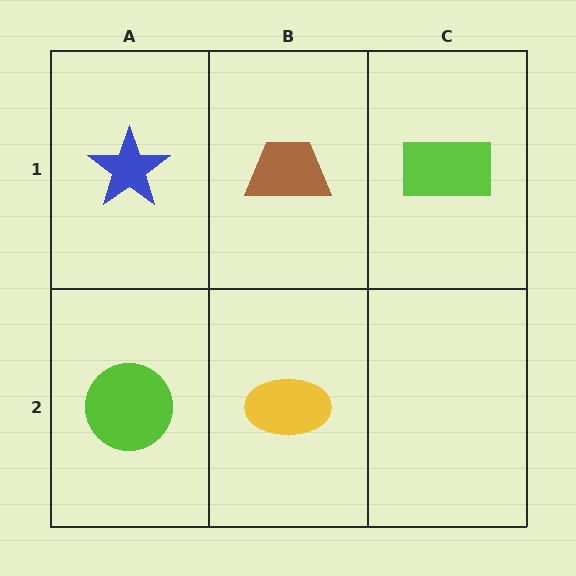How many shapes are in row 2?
2 shapes.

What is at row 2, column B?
A yellow ellipse.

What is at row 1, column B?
A brown trapezoid.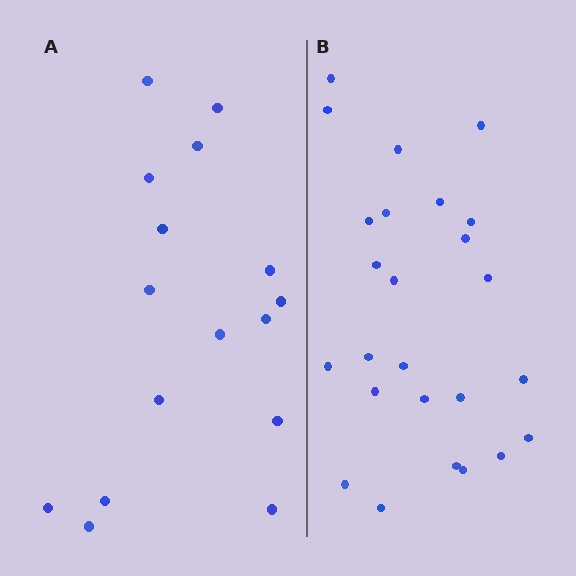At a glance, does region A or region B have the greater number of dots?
Region B (the right region) has more dots.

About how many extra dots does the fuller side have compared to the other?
Region B has roughly 8 or so more dots than region A.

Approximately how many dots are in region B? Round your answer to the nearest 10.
About 20 dots. (The exact count is 25, which rounds to 20.)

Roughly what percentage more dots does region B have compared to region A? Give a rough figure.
About 55% more.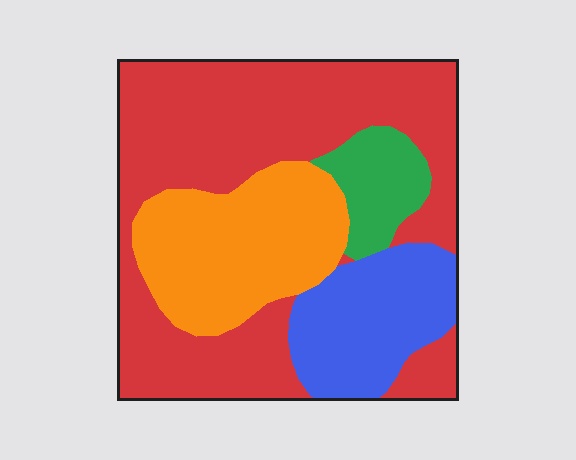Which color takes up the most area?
Red, at roughly 55%.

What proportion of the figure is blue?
Blue takes up about one sixth (1/6) of the figure.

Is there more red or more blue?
Red.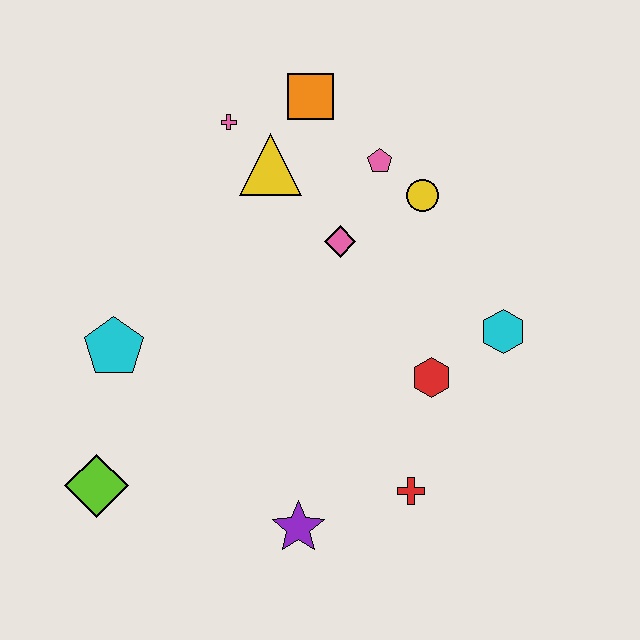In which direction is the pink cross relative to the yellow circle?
The pink cross is to the left of the yellow circle.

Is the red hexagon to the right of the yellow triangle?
Yes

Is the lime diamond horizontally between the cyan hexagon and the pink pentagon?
No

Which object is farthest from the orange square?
The lime diamond is farthest from the orange square.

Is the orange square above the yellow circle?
Yes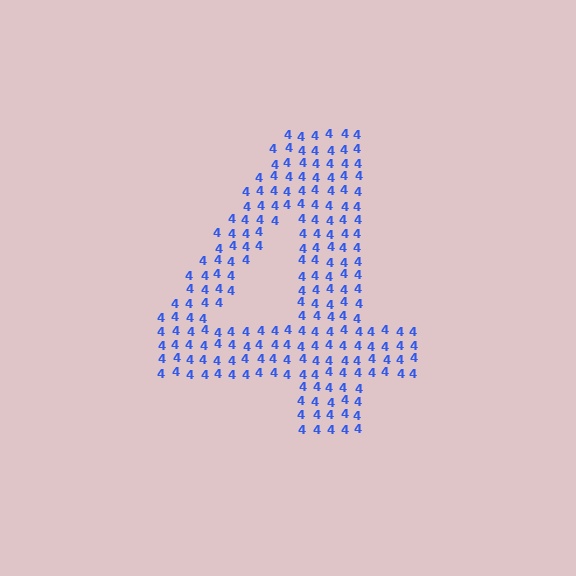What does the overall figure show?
The overall figure shows the digit 4.